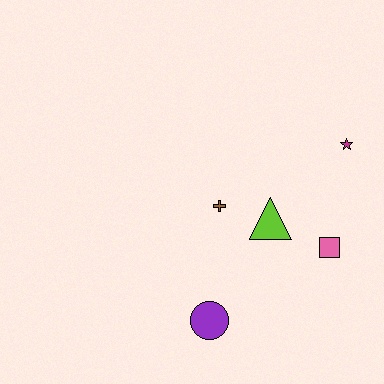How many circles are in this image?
There is 1 circle.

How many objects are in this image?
There are 5 objects.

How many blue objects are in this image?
There are no blue objects.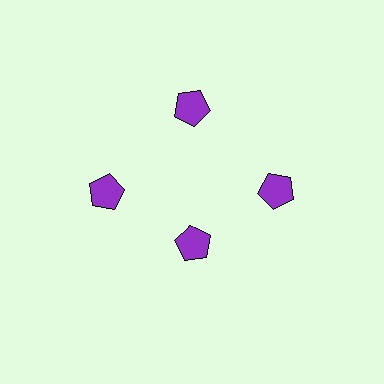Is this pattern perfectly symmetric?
No. The 4 purple pentagons are arranged in a ring, but one element near the 6 o'clock position is pulled inward toward the center, breaking the 4-fold rotational symmetry.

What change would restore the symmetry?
The symmetry would be restored by moving it outward, back onto the ring so that all 4 pentagons sit at equal angles and equal distance from the center.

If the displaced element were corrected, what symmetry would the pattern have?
It would have 4-fold rotational symmetry — the pattern would map onto itself every 90 degrees.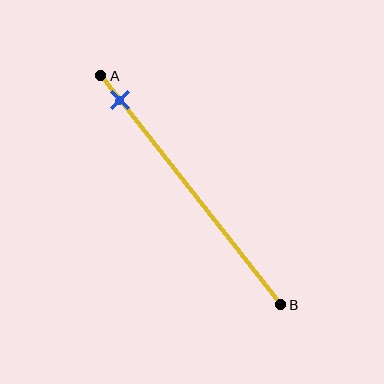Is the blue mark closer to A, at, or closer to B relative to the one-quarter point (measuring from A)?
The blue mark is closer to point A than the one-quarter point of segment AB.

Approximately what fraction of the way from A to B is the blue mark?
The blue mark is approximately 10% of the way from A to B.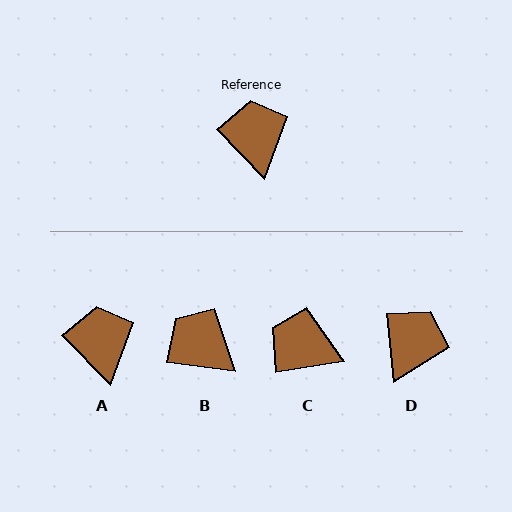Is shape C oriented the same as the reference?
No, it is off by about 55 degrees.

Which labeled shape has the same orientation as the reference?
A.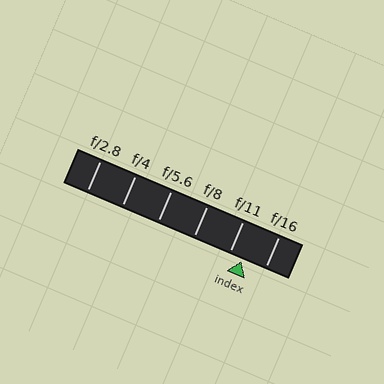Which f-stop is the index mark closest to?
The index mark is closest to f/11.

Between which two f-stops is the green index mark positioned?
The index mark is between f/11 and f/16.